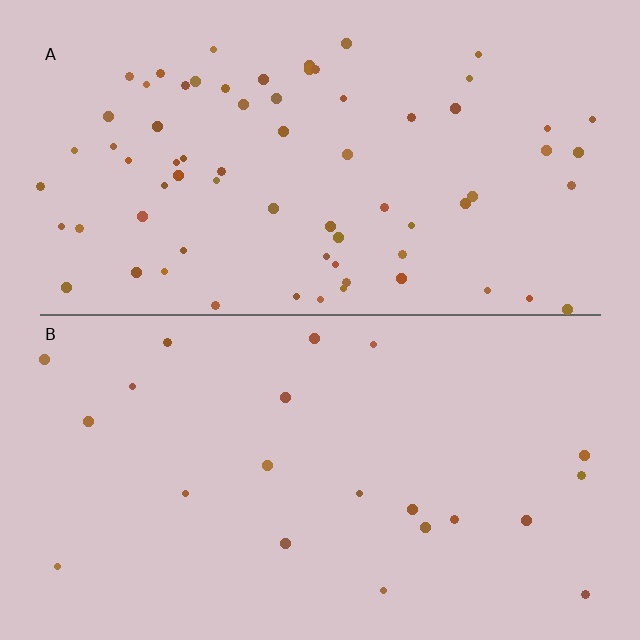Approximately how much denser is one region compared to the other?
Approximately 3.3× — region A over region B.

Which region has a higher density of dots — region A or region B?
A (the top).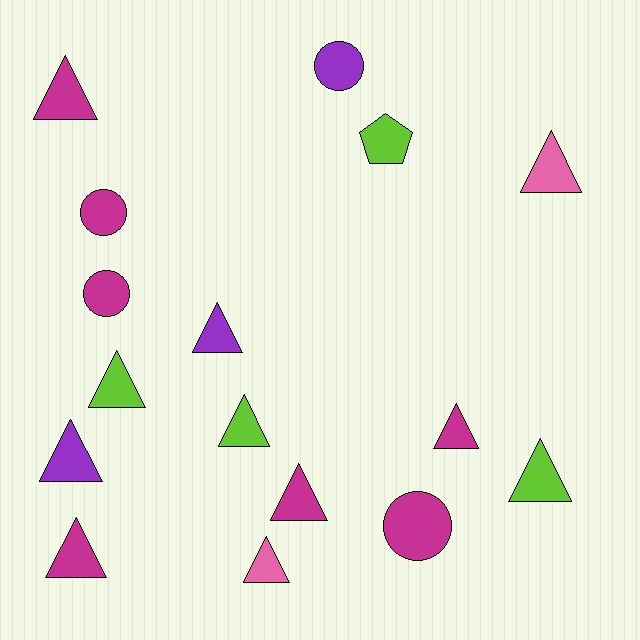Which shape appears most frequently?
Triangle, with 11 objects.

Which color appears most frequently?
Magenta, with 7 objects.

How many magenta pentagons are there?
There are no magenta pentagons.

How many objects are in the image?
There are 16 objects.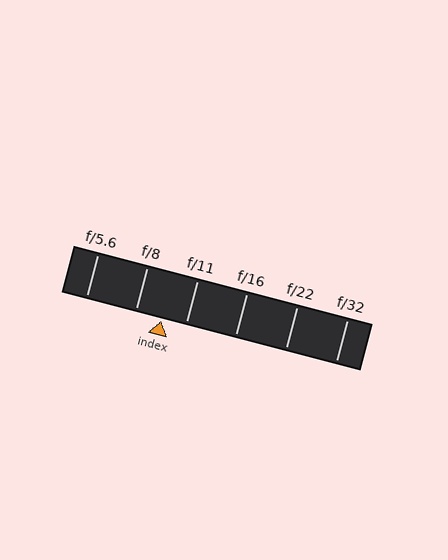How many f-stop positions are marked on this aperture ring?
There are 6 f-stop positions marked.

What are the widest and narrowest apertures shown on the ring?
The widest aperture shown is f/5.6 and the narrowest is f/32.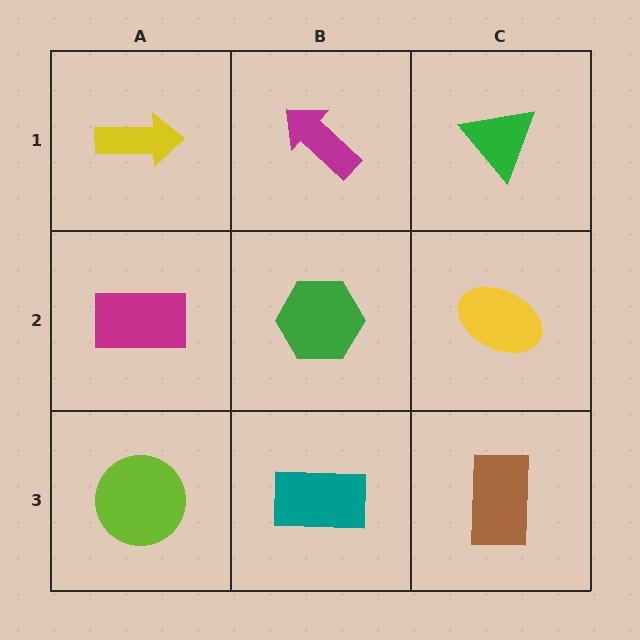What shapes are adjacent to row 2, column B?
A magenta arrow (row 1, column B), a teal rectangle (row 3, column B), a magenta rectangle (row 2, column A), a yellow ellipse (row 2, column C).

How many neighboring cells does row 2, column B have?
4.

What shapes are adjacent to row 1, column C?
A yellow ellipse (row 2, column C), a magenta arrow (row 1, column B).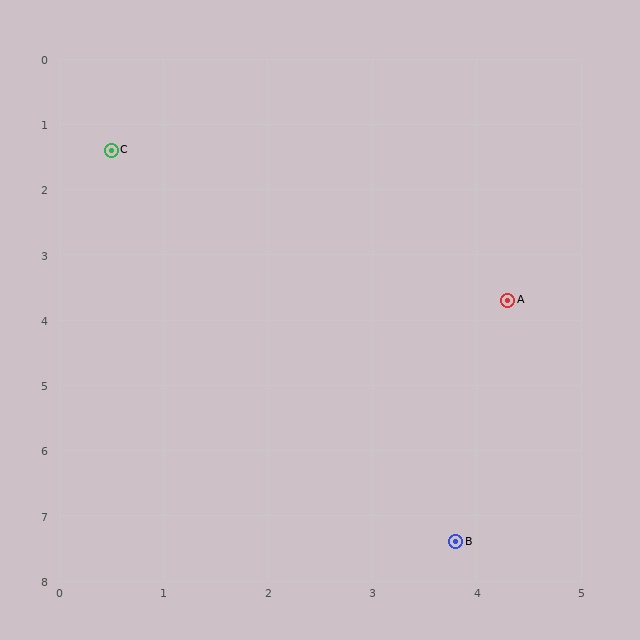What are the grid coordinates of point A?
Point A is at approximately (4.3, 3.7).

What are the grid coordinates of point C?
Point C is at approximately (0.5, 1.4).